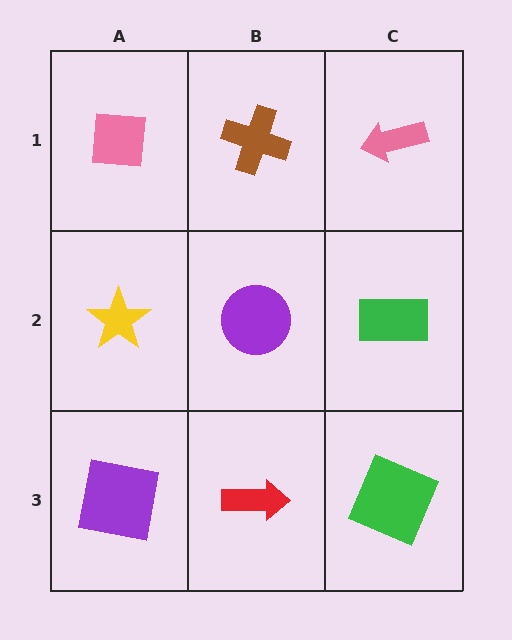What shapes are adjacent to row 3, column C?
A green rectangle (row 2, column C), a red arrow (row 3, column B).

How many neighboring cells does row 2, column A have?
3.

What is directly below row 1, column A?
A yellow star.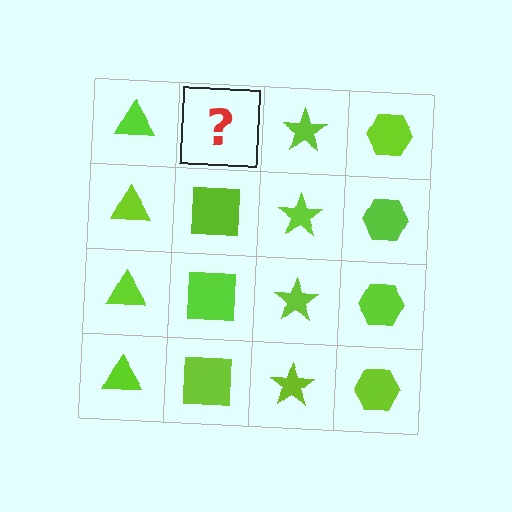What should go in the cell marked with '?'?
The missing cell should contain a lime square.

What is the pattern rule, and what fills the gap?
The rule is that each column has a consistent shape. The gap should be filled with a lime square.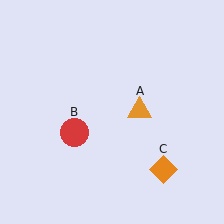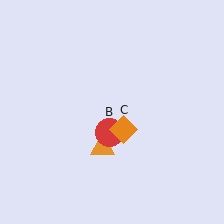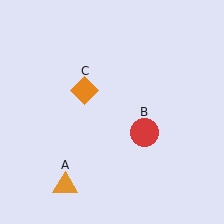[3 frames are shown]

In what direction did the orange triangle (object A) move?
The orange triangle (object A) moved down and to the left.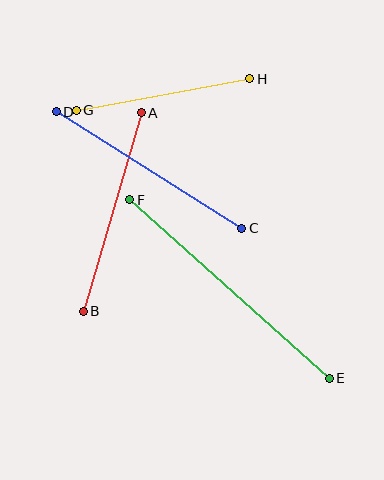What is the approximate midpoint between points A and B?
The midpoint is at approximately (112, 212) pixels.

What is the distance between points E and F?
The distance is approximately 267 pixels.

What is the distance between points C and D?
The distance is approximately 219 pixels.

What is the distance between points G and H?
The distance is approximately 176 pixels.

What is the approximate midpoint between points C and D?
The midpoint is at approximately (149, 170) pixels.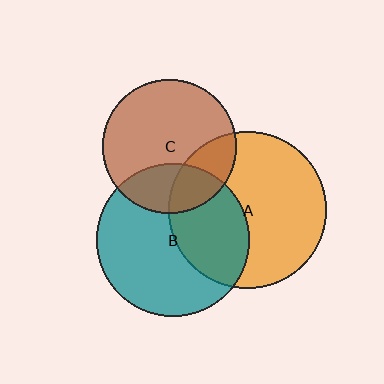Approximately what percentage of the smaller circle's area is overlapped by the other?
Approximately 25%.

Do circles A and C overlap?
Yes.